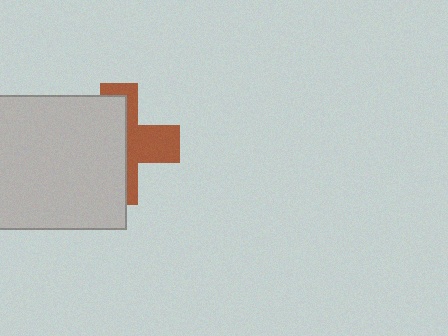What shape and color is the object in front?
The object in front is a light gray square.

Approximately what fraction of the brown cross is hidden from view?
Roughly 60% of the brown cross is hidden behind the light gray square.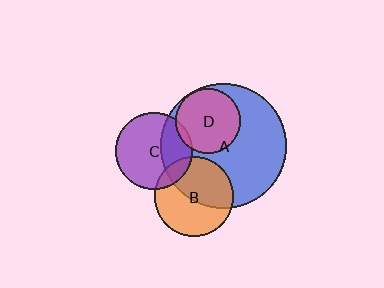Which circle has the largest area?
Circle A (blue).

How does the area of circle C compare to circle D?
Approximately 1.4 times.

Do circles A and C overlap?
Yes.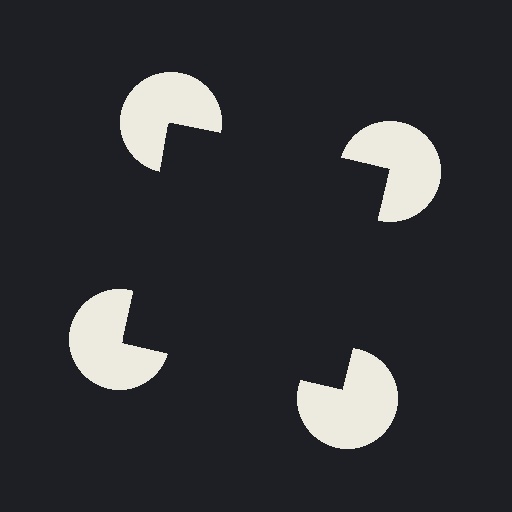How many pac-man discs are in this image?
There are 4 — one at each vertex of the illusory square.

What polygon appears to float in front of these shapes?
An illusory square — its edges are inferred from the aligned wedge cuts in the pac-man discs, not physically drawn.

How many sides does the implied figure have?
4 sides.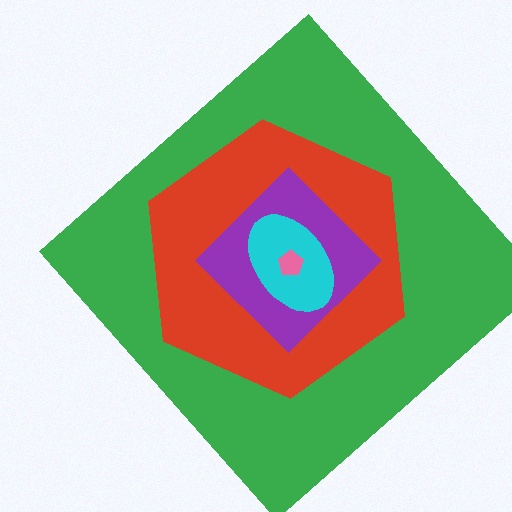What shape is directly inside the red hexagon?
The purple diamond.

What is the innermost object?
The pink pentagon.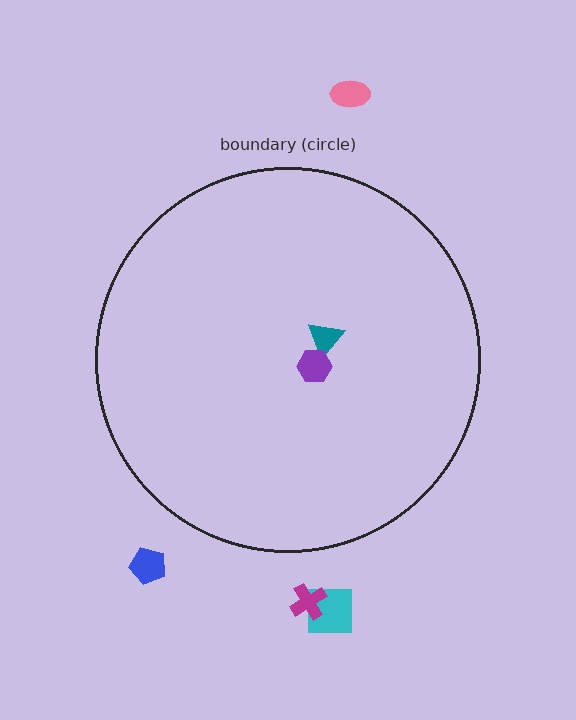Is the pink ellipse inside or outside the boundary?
Outside.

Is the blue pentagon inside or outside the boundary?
Outside.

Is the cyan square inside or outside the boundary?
Outside.